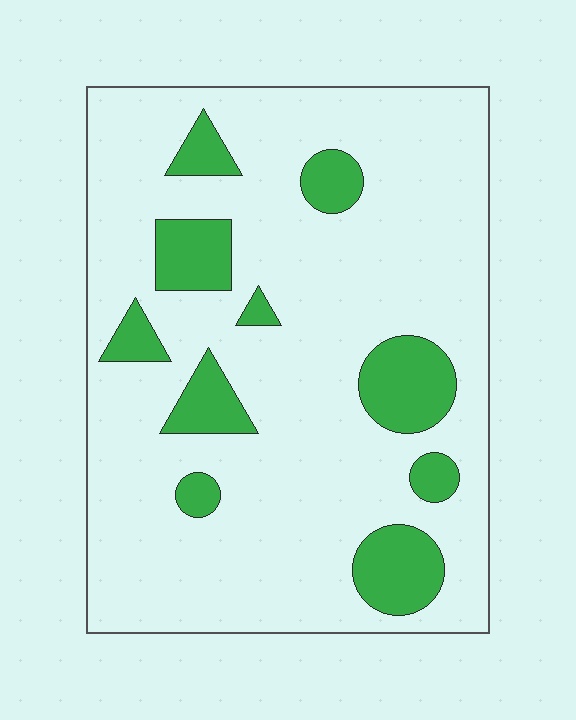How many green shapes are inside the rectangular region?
10.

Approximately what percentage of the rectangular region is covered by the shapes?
Approximately 15%.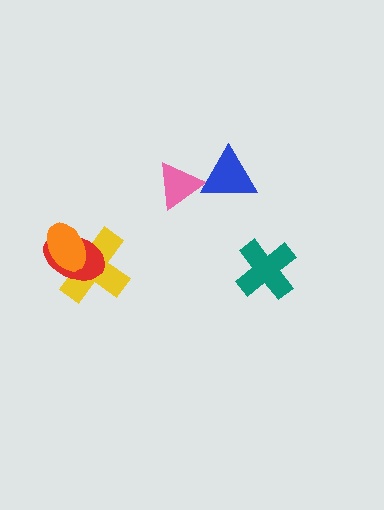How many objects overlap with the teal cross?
0 objects overlap with the teal cross.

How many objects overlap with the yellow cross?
2 objects overlap with the yellow cross.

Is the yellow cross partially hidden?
Yes, it is partially covered by another shape.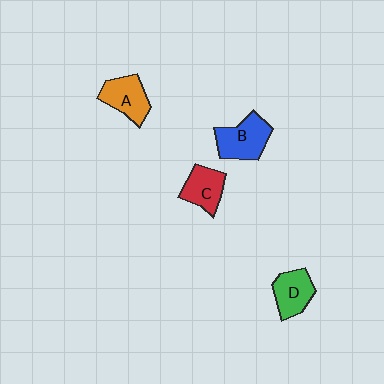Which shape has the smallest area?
Shape C (red).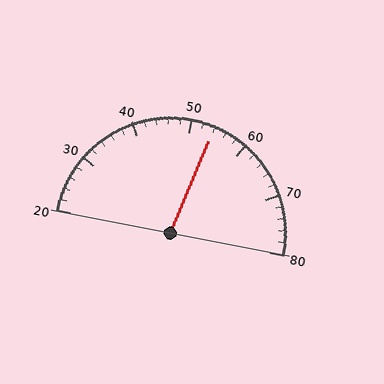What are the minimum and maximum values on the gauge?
The gauge ranges from 20 to 80.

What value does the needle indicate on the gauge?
The needle indicates approximately 54.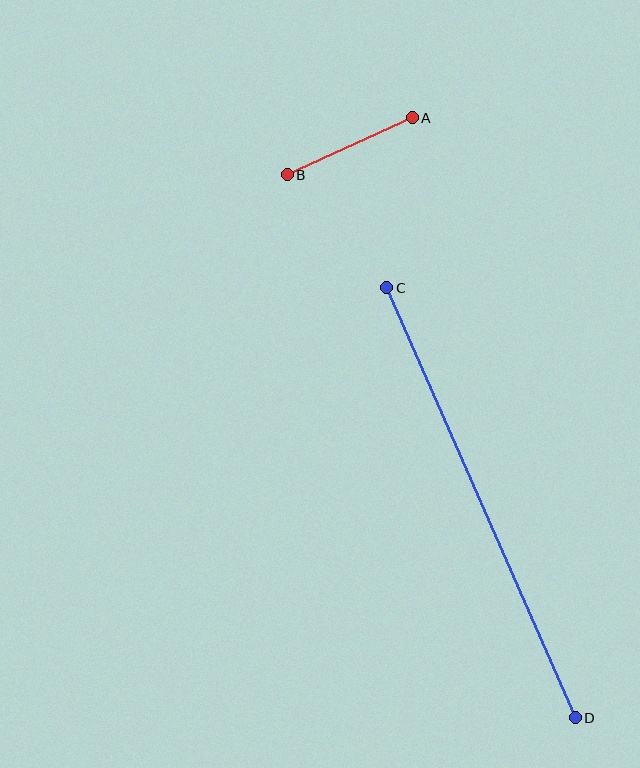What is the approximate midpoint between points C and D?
The midpoint is at approximately (481, 503) pixels.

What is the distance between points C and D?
The distance is approximately 469 pixels.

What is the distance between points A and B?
The distance is approximately 137 pixels.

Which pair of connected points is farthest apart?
Points C and D are farthest apart.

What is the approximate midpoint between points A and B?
The midpoint is at approximately (350, 146) pixels.